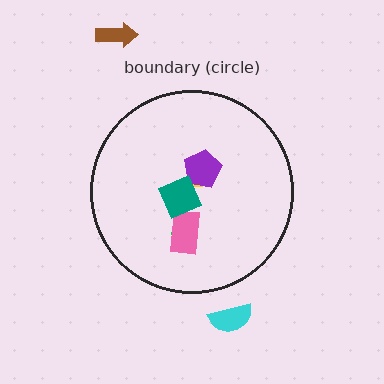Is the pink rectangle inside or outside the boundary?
Inside.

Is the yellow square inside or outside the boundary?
Inside.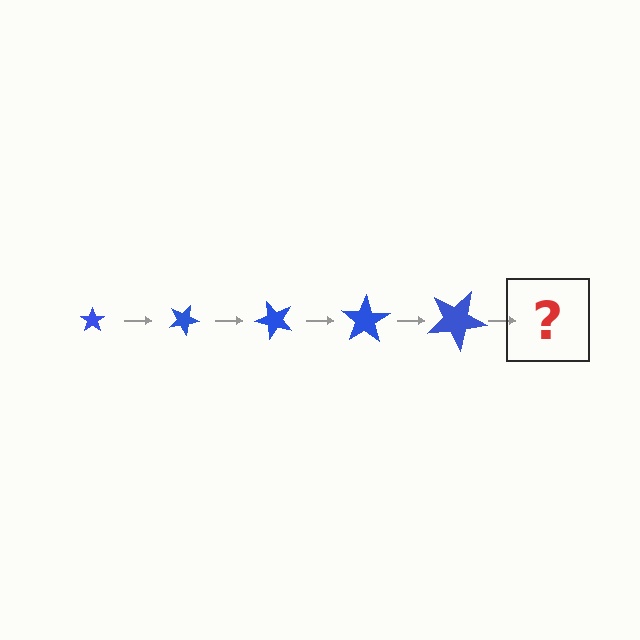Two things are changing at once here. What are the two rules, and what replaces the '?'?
The two rules are that the star grows larger each step and it rotates 25 degrees each step. The '?' should be a star, larger than the previous one and rotated 125 degrees from the start.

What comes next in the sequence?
The next element should be a star, larger than the previous one and rotated 125 degrees from the start.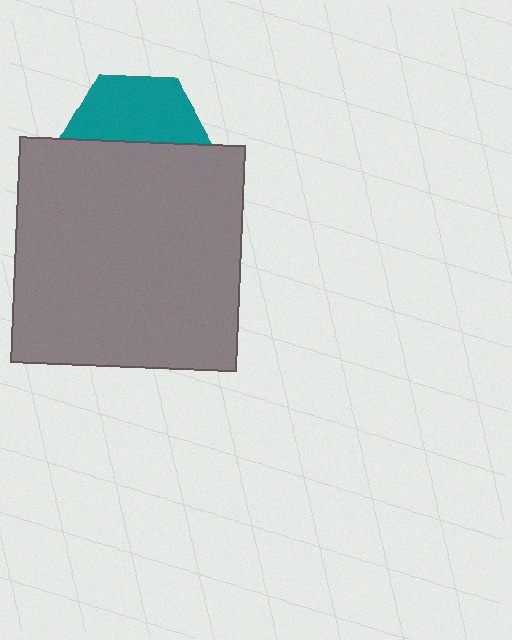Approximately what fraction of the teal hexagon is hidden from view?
Roughly 54% of the teal hexagon is hidden behind the gray square.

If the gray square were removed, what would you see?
You would see the complete teal hexagon.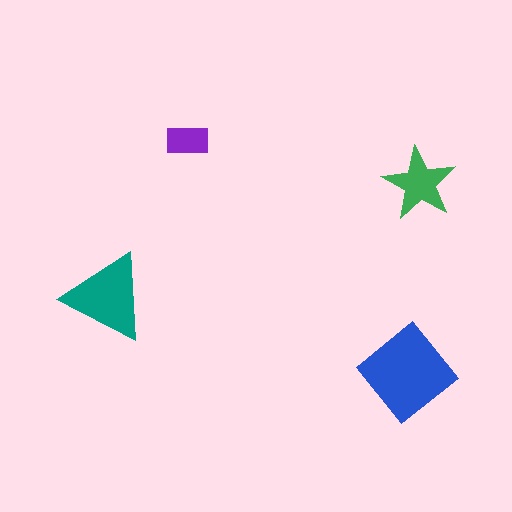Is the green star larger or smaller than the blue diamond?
Smaller.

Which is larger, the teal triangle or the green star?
The teal triangle.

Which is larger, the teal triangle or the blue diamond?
The blue diamond.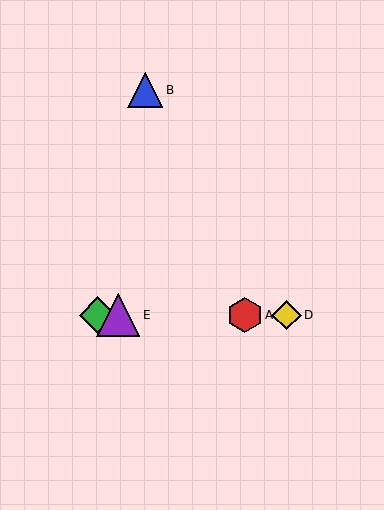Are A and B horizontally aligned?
No, A is at y≈315 and B is at y≈90.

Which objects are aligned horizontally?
Objects A, C, D, E are aligned horizontally.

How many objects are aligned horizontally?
4 objects (A, C, D, E) are aligned horizontally.